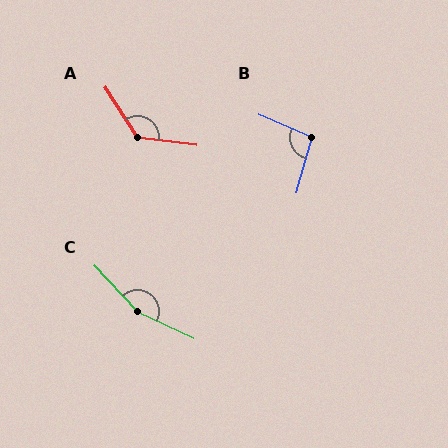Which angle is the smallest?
B, at approximately 98 degrees.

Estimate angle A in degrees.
Approximately 130 degrees.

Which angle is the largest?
C, at approximately 158 degrees.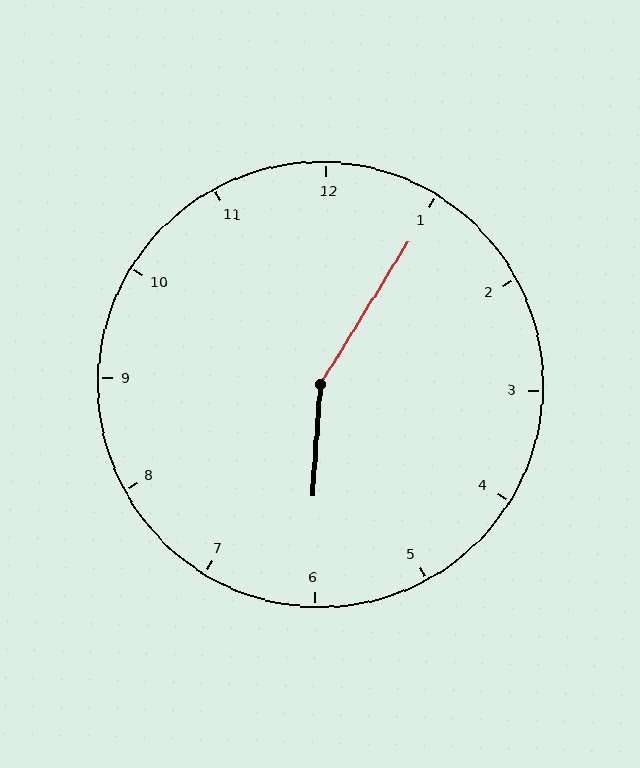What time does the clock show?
6:05.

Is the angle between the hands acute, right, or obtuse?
It is obtuse.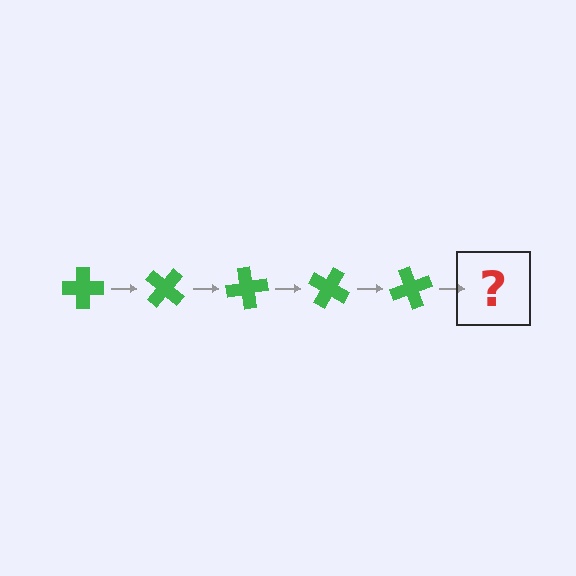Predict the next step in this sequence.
The next step is a green cross rotated 200 degrees.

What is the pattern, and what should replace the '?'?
The pattern is that the cross rotates 40 degrees each step. The '?' should be a green cross rotated 200 degrees.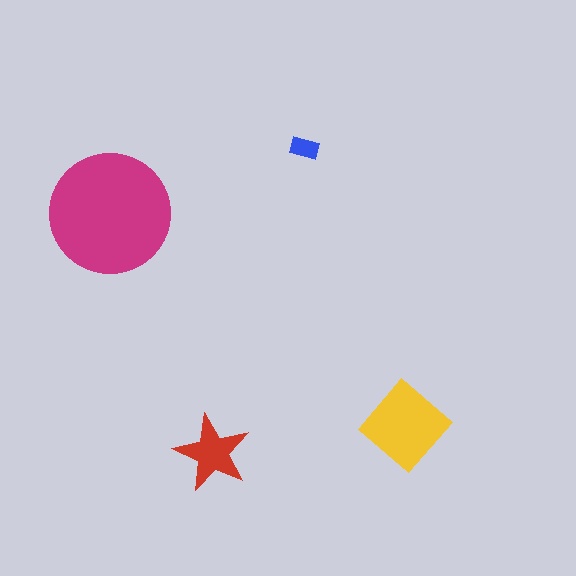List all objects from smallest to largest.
The blue rectangle, the red star, the yellow diamond, the magenta circle.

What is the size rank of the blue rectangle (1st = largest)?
4th.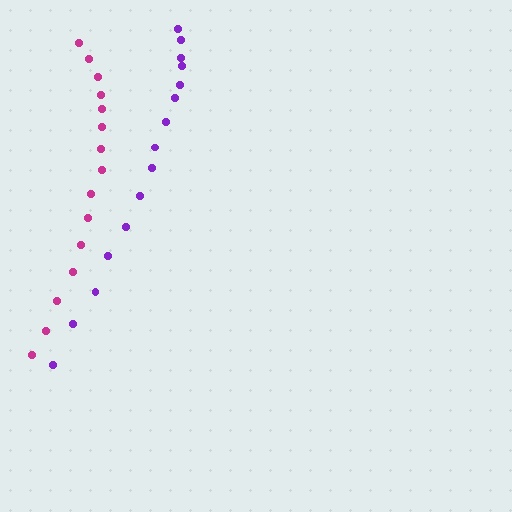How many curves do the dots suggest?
There are 2 distinct paths.